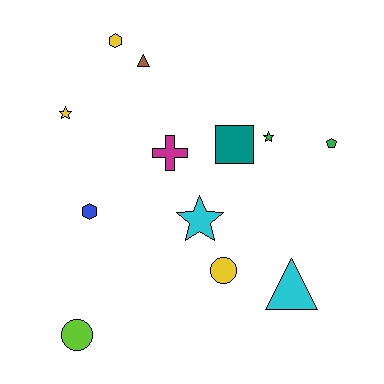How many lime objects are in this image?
There is 1 lime object.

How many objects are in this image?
There are 12 objects.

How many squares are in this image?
There is 1 square.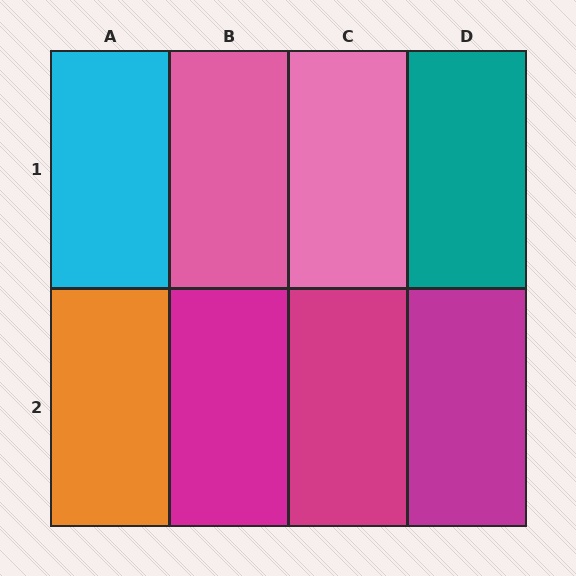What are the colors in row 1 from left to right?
Cyan, pink, pink, teal.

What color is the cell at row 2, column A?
Orange.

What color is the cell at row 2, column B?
Magenta.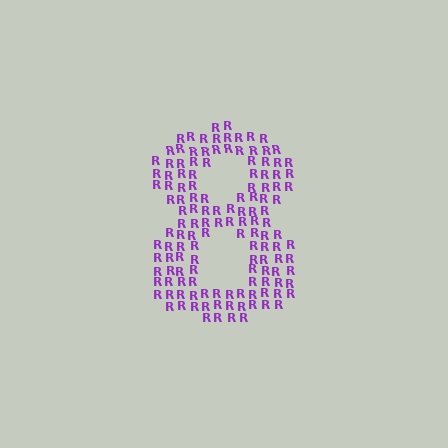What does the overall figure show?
The overall figure shows the digit 8.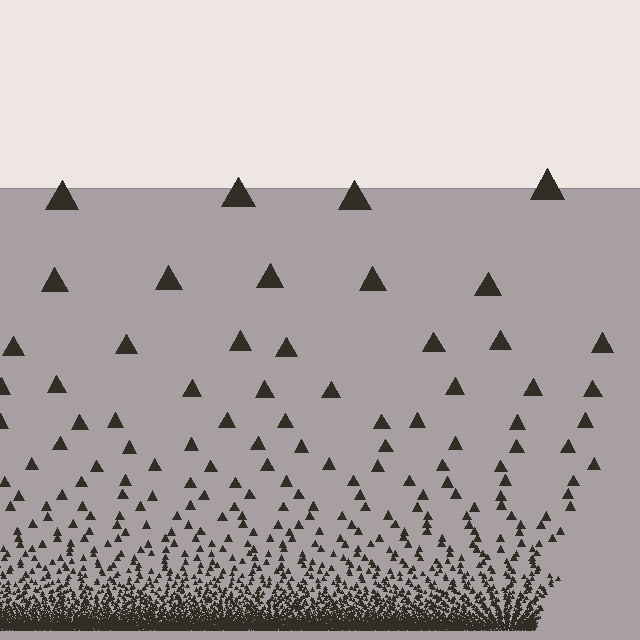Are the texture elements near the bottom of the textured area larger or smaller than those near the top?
Smaller. The gradient is inverted — elements near the bottom are smaller and denser.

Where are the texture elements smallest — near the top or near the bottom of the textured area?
Near the bottom.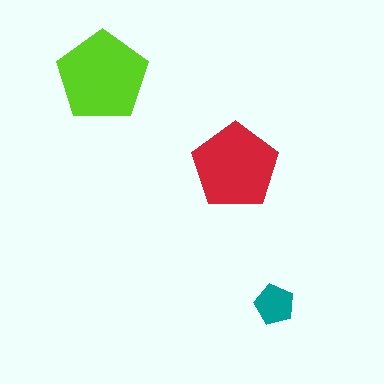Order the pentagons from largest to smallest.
the lime one, the red one, the teal one.